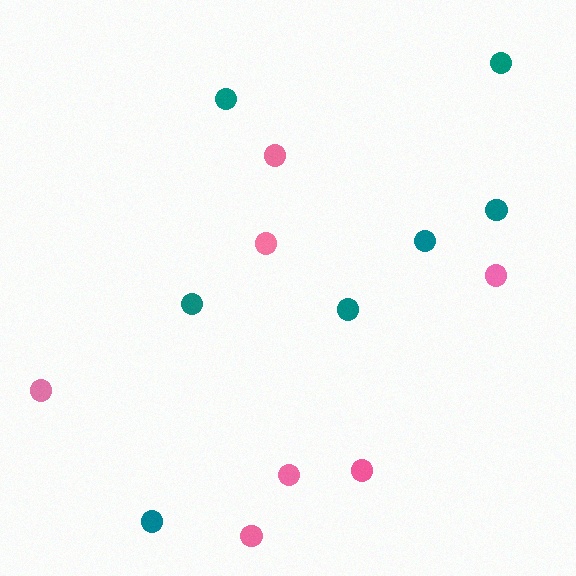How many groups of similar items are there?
There are 2 groups: one group of teal circles (7) and one group of pink circles (7).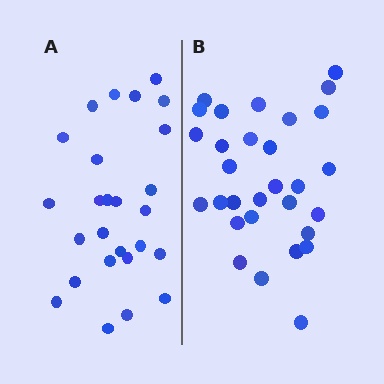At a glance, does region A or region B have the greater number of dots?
Region B (the right region) has more dots.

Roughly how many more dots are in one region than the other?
Region B has about 4 more dots than region A.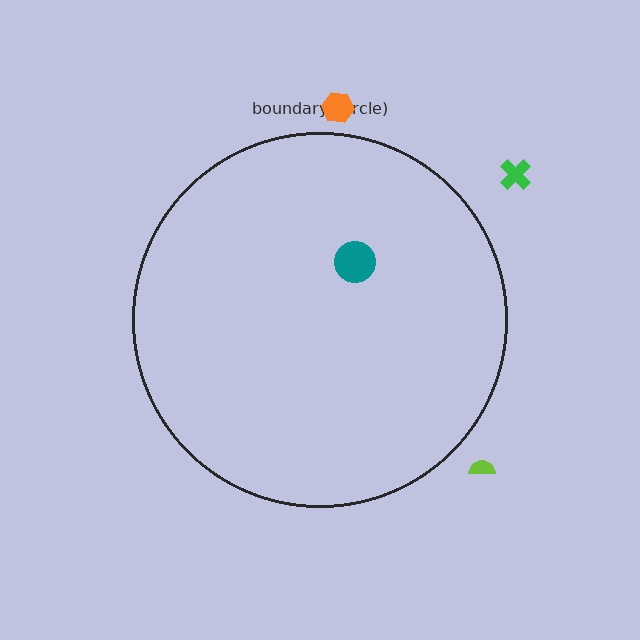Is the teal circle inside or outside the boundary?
Inside.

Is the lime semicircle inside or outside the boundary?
Outside.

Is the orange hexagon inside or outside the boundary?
Outside.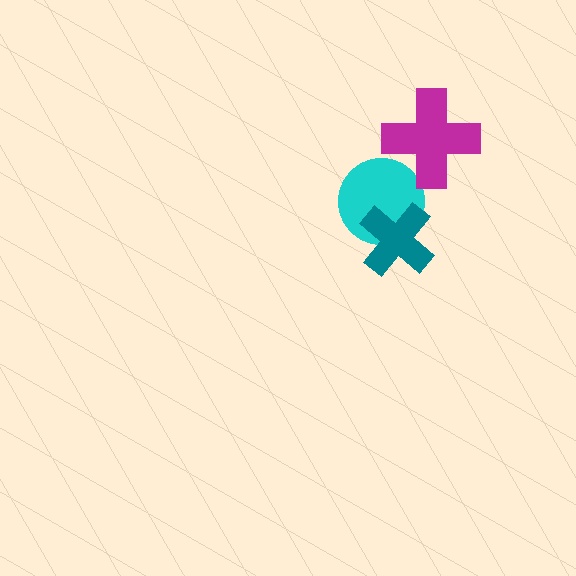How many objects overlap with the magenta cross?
1 object overlaps with the magenta cross.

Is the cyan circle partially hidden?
Yes, it is partially covered by another shape.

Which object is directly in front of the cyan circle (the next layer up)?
The teal cross is directly in front of the cyan circle.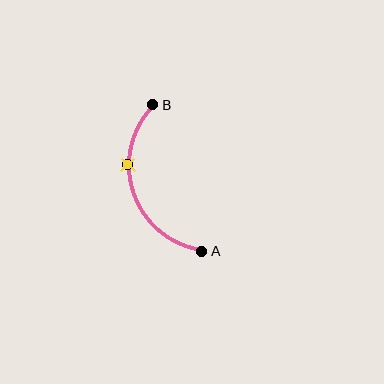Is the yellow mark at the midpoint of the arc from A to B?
No. The yellow mark lies on the arc but is closer to endpoint B. The arc midpoint would be at the point on the curve equidistant along the arc from both A and B.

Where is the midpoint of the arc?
The arc midpoint is the point on the curve farthest from the straight line joining A and B. It sits to the left of that line.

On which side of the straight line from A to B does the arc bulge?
The arc bulges to the left of the straight line connecting A and B.